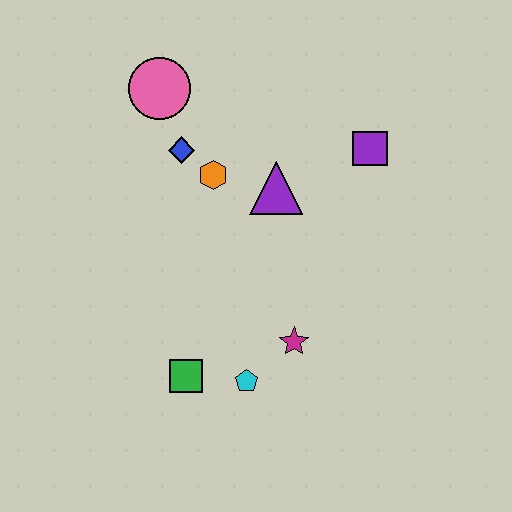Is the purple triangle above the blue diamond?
No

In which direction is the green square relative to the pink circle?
The green square is below the pink circle.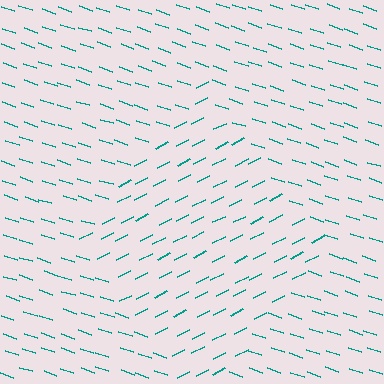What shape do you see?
I see a diamond.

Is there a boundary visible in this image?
Yes, there is a texture boundary formed by a change in line orientation.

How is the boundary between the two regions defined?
The boundary is defined purely by a change in line orientation (approximately 45 degrees difference). All lines are the same color and thickness.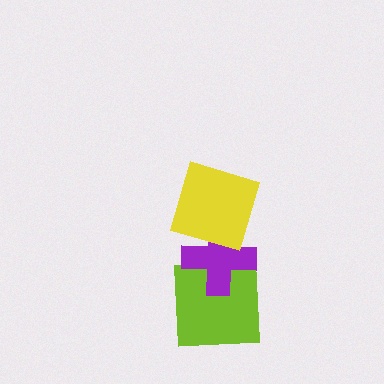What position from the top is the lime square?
The lime square is 3rd from the top.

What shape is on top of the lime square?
The purple cross is on top of the lime square.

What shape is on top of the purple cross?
The yellow square is on top of the purple cross.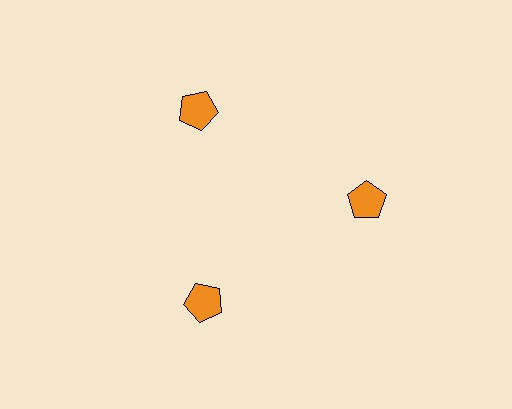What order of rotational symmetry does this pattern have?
This pattern has 3-fold rotational symmetry.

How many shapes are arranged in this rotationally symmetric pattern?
There are 3 shapes, arranged in 3 groups of 1.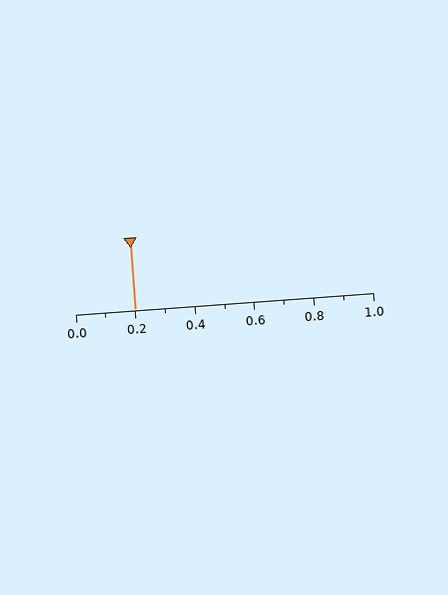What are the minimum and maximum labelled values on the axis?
The axis runs from 0.0 to 1.0.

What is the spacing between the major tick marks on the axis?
The major ticks are spaced 0.2 apart.